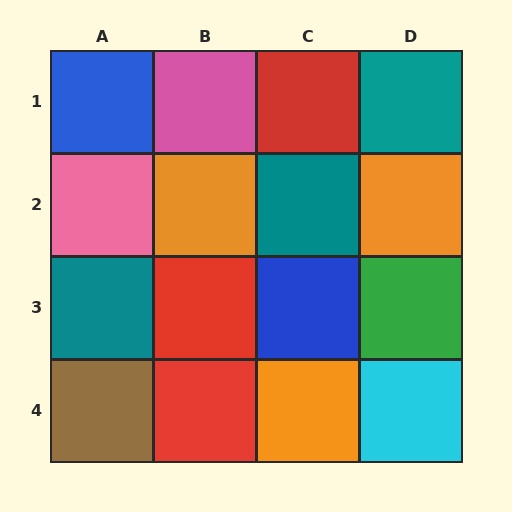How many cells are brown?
1 cell is brown.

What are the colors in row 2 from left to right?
Pink, orange, teal, orange.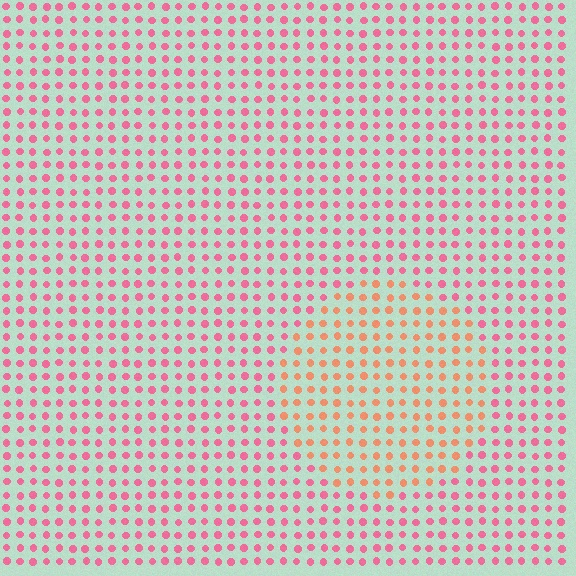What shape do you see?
I see a circle.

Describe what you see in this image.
The image is filled with small pink elements in a uniform arrangement. A circle-shaped region is visible where the elements are tinted to a slightly different hue, forming a subtle color boundary.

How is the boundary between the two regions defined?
The boundary is defined purely by a slight shift in hue (about 38 degrees). Spacing, size, and orientation are identical on both sides.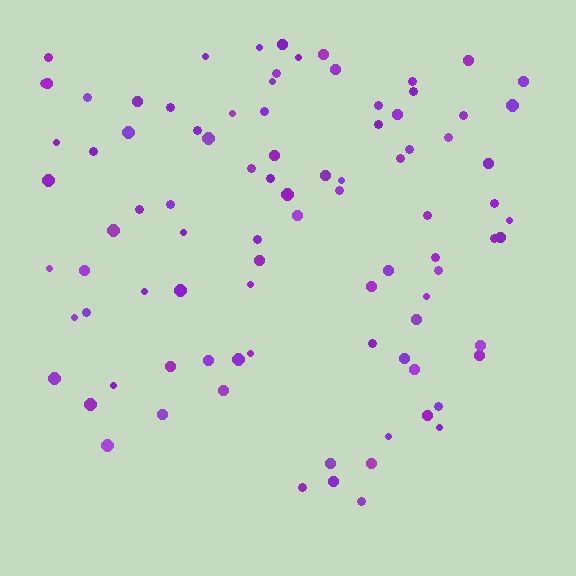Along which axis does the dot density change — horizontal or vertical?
Vertical.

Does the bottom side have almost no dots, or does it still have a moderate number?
Still a moderate number, just noticeably fewer than the top.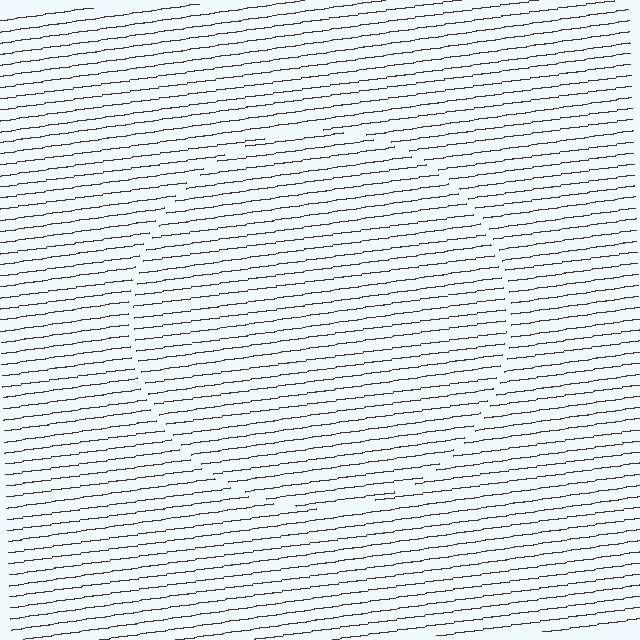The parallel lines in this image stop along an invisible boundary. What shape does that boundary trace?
An illusory circle. The interior of the shape contains the same grating, shifted by half a period — the contour is defined by the phase discontinuity where line-ends from the inner and outer gratings abut.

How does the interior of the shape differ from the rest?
The interior of the shape contains the same grating, shifted by half a period — the contour is defined by the phase discontinuity where line-ends from the inner and outer gratings abut.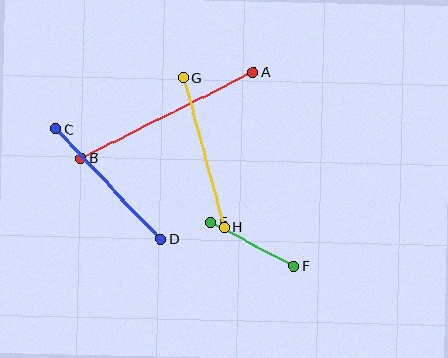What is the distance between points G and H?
The distance is approximately 155 pixels.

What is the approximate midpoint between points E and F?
The midpoint is at approximately (252, 244) pixels.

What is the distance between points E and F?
The distance is approximately 94 pixels.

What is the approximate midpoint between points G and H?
The midpoint is at approximately (204, 153) pixels.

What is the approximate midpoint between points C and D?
The midpoint is at approximately (108, 184) pixels.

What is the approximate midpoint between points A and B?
The midpoint is at approximately (167, 115) pixels.